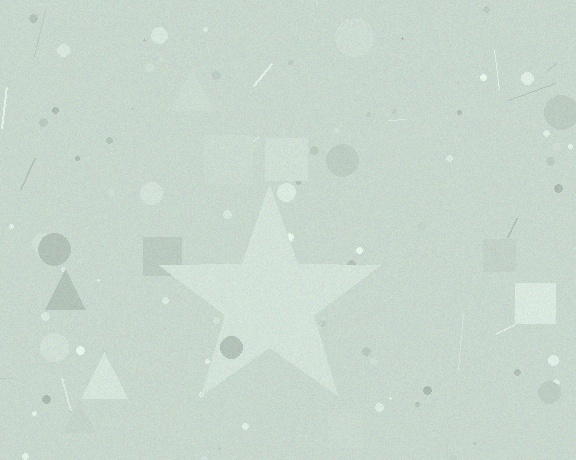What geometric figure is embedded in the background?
A star is embedded in the background.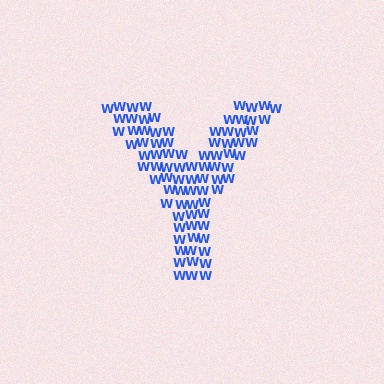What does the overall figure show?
The overall figure shows the letter Y.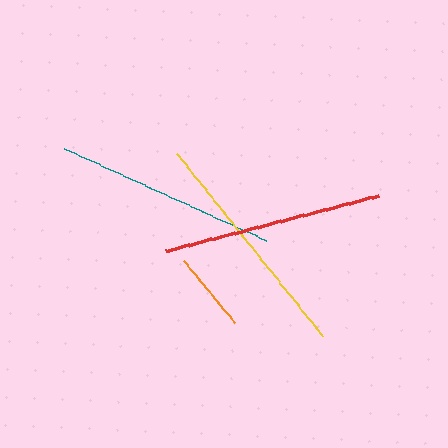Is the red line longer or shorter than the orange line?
The red line is longer than the orange line.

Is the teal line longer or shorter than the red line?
The teal line is longer than the red line.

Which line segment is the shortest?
The orange line is the shortest at approximately 80 pixels.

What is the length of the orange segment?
The orange segment is approximately 80 pixels long.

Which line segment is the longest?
The yellow line is the longest at approximately 234 pixels.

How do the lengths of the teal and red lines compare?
The teal and red lines are approximately the same length.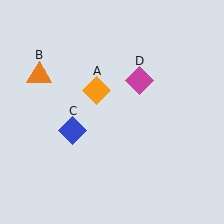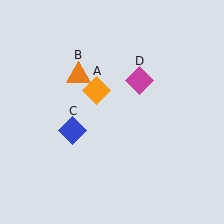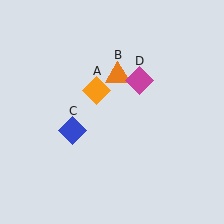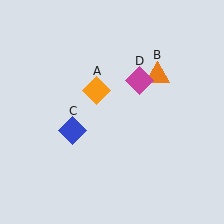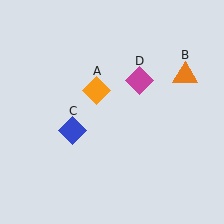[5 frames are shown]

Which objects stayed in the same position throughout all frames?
Orange diamond (object A) and blue diamond (object C) and magenta diamond (object D) remained stationary.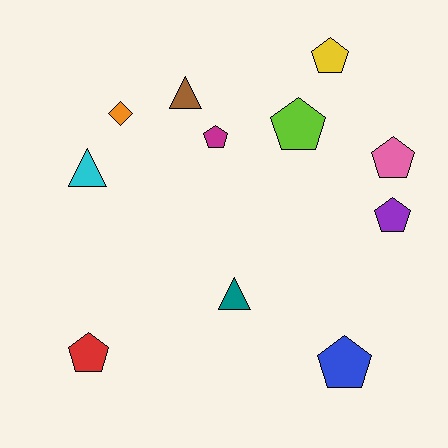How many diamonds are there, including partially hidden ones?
There is 1 diamond.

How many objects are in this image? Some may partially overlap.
There are 11 objects.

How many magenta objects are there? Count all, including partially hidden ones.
There is 1 magenta object.